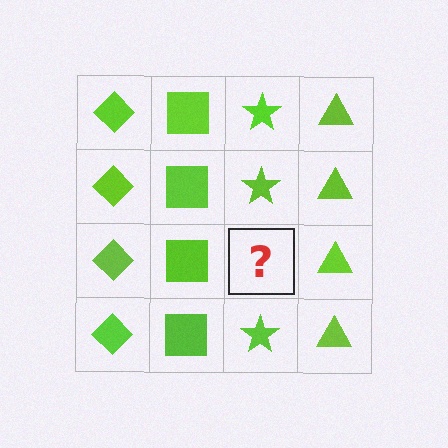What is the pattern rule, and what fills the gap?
The rule is that each column has a consistent shape. The gap should be filled with a lime star.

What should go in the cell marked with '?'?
The missing cell should contain a lime star.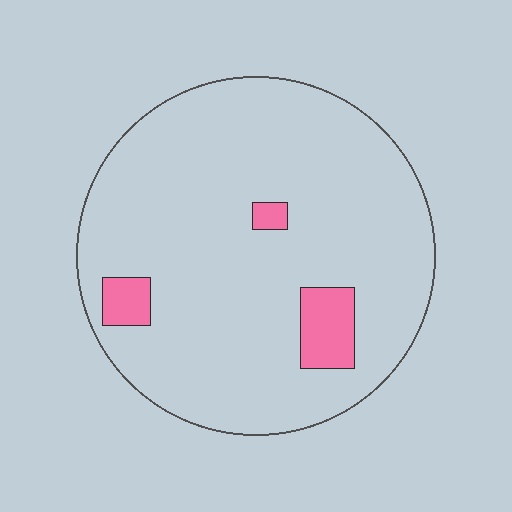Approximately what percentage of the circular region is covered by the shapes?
Approximately 10%.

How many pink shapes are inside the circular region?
3.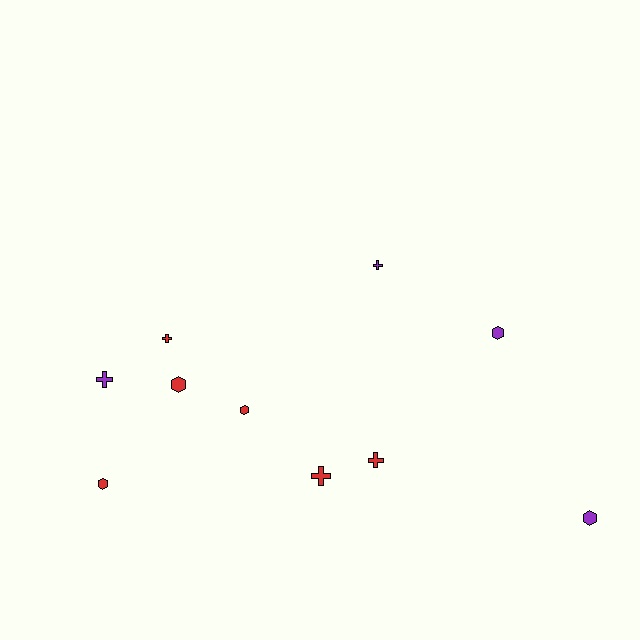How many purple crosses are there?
There are 2 purple crosses.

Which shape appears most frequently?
Hexagon, with 5 objects.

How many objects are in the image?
There are 10 objects.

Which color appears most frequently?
Red, with 6 objects.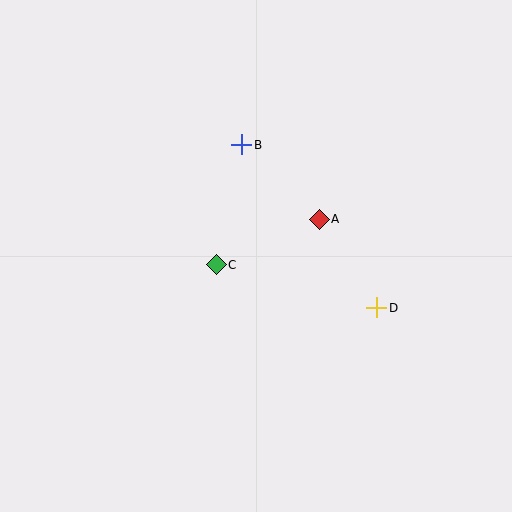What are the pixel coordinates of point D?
Point D is at (377, 308).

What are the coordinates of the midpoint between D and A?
The midpoint between D and A is at (348, 263).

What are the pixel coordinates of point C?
Point C is at (216, 265).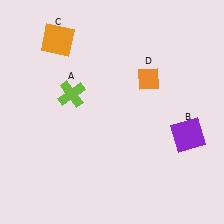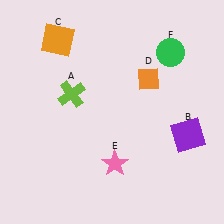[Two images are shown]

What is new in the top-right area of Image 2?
A green circle (F) was added in the top-right area of Image 2.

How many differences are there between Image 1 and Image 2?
There are 2 differences between the two images.